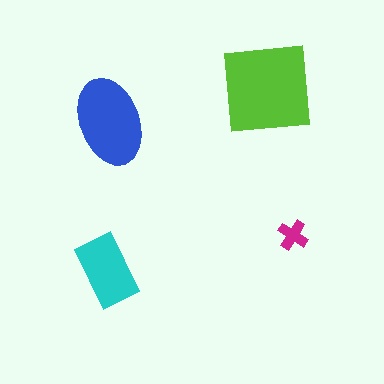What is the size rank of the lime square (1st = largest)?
1st.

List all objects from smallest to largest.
The magenta cross, the cyan rectangle, the blue ellipse, the lime square.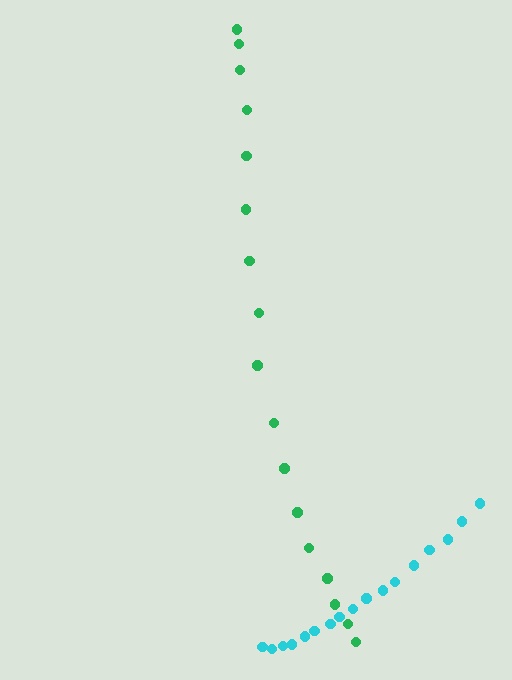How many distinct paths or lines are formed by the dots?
There are 2 distinct paths.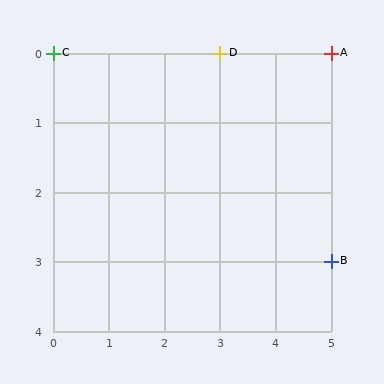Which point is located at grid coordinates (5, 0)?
Point A is at (5, 0).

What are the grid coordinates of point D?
Point D is at grid coordinates (3, 0).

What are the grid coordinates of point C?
Point C is at grid coordinates (0, 0).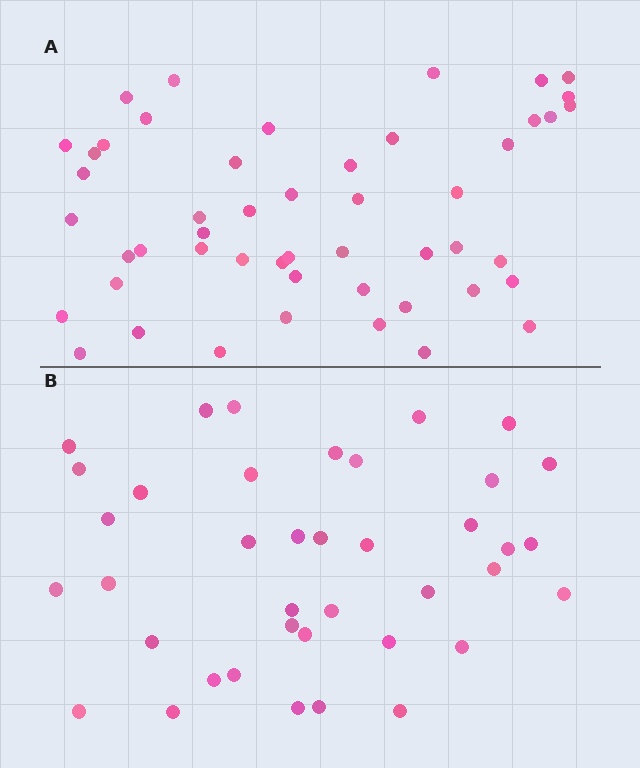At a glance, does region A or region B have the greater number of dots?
Region A (the top region) has more dots.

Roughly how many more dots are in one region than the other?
Region A has roughly 12 or so more dots than region B.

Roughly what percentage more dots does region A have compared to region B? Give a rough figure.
About 30% more.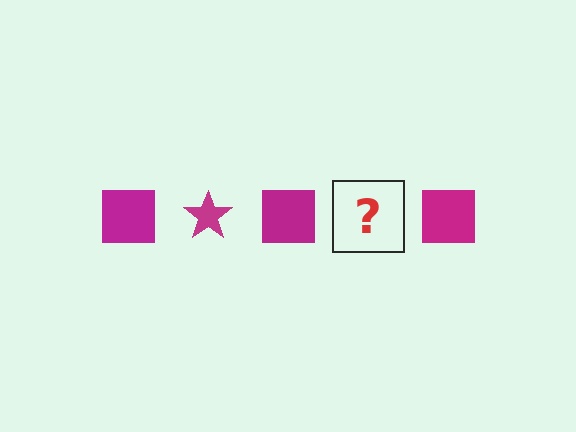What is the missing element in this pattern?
The missing element is a magenta star.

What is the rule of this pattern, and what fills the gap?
The rule is that the pattern cycles through square, star shapes in magenta. The gap should be filled with a magenta star.